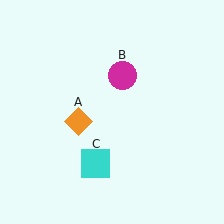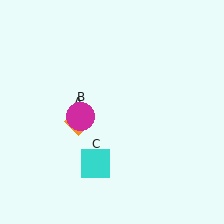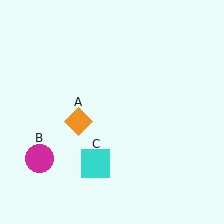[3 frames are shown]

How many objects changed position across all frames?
1 object changed position: magenta circle (object B).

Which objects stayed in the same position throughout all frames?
Orange diamond (object A) and cyan square (object C) remained stationary.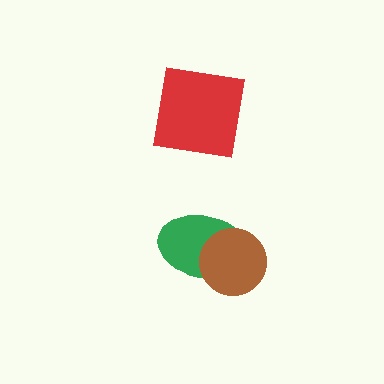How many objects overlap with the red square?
0 objects overlap with the red square.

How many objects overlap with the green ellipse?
1 object overlaps with the green ellipse.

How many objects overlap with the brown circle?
1 object overlaps with the brown circle.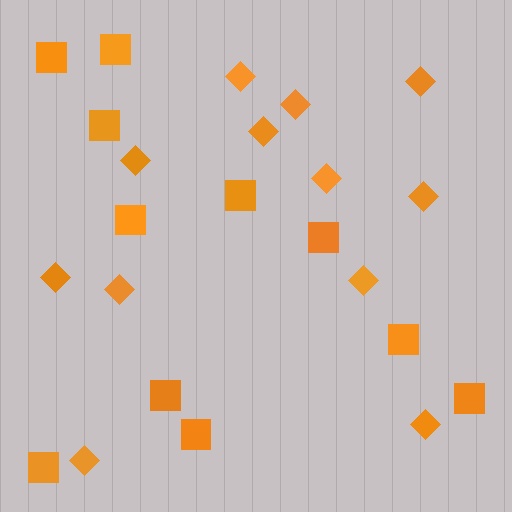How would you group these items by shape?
There are 2 groups: one group of diamonds (12) and one group of squares (11).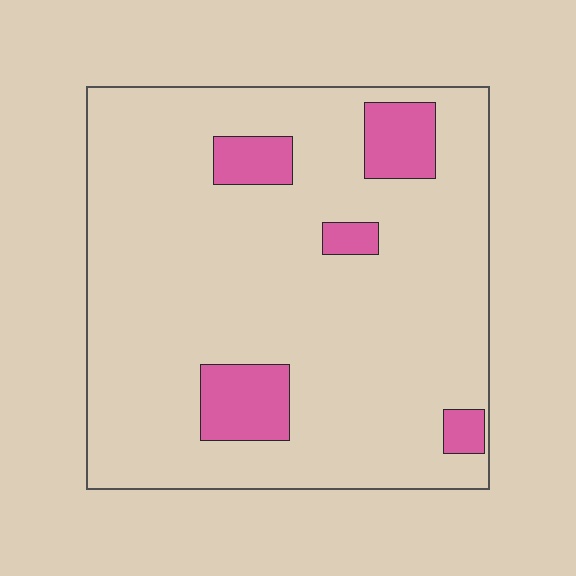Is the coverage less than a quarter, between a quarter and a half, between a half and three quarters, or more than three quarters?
Less than a quarter.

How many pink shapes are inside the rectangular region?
5.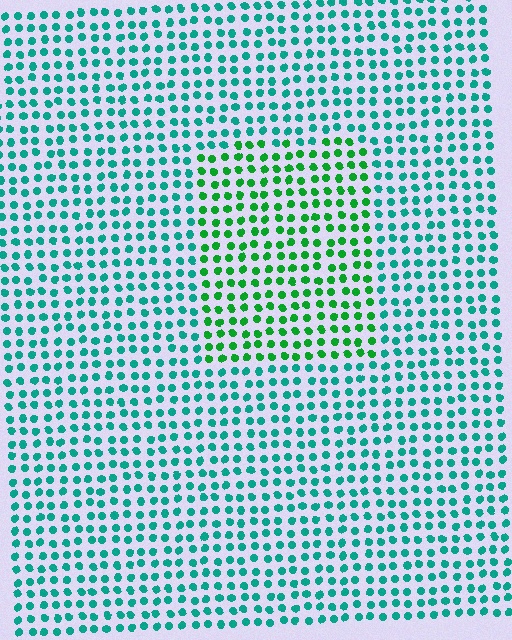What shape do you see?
I see a rectangle.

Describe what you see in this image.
The image is filled with small teal elements in a uniform arrangement. A rectangle-shaped region is visible where the elements are tinted to a slightly different hue, forming a subtle color boundary.